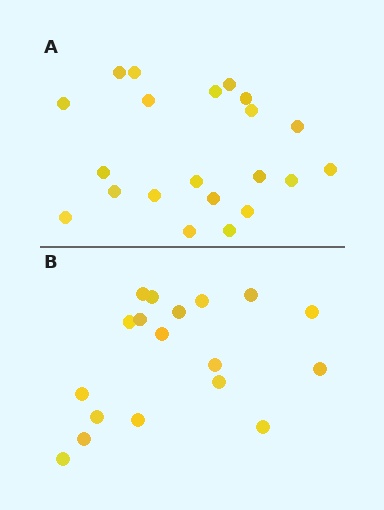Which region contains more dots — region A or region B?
Region A (the top region) has more dots.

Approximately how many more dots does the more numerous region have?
Region A has just a few more — roughly 2 or 3 more dots than region B.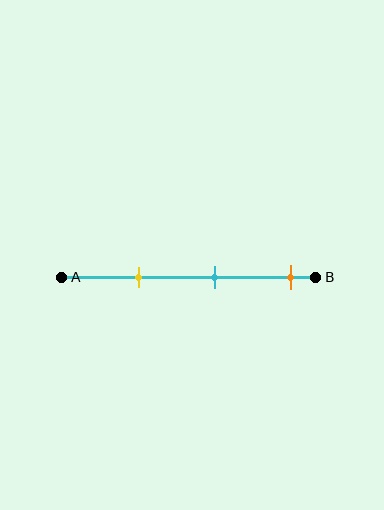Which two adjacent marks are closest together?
The yellow and cyan marks are the closest adjacent pair.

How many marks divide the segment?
There are 3 marks dividing the segment.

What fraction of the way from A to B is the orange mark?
The orange mark is approximately 90% (0.9) of the way from A to B.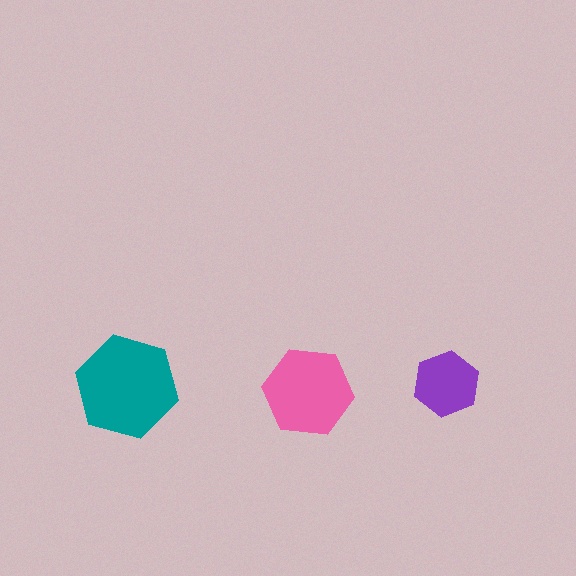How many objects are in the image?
There are 3 objects in the image.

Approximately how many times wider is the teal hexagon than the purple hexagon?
About 1.5 times wider.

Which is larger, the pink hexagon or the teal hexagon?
The teal one.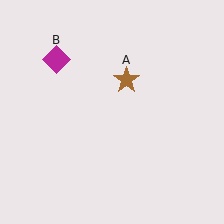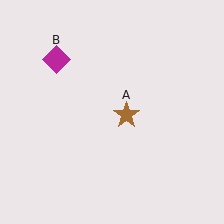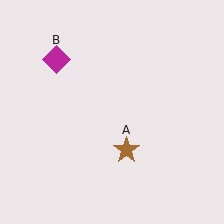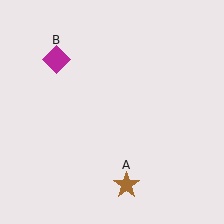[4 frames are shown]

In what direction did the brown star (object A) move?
The brown star (object A) moved down.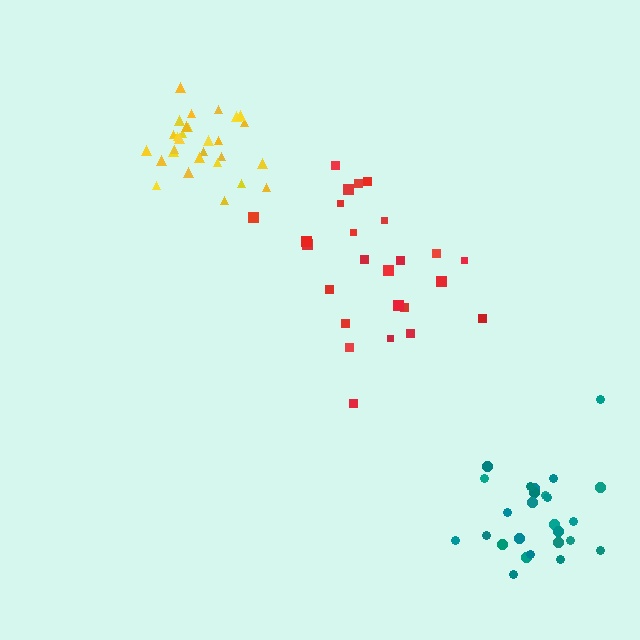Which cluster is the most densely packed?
Yellow.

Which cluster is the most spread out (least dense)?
Red.